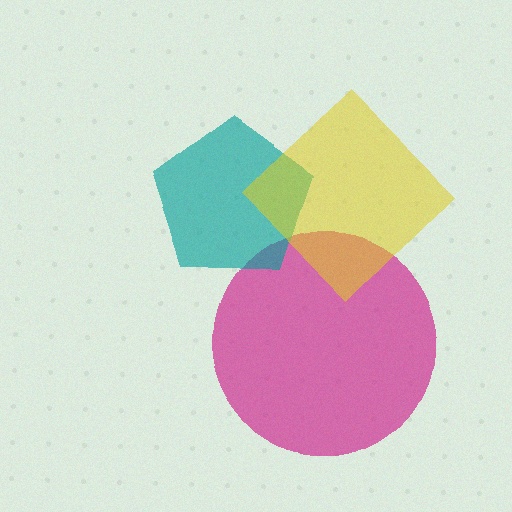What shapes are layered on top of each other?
The layered shapes are: a magenta circle, a teal pentagon, a yellow diamond.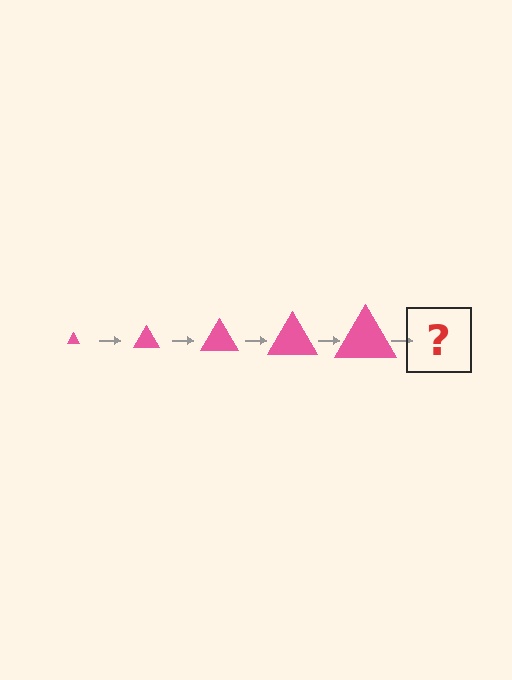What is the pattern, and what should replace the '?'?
The pattern is that the triangle gets progressively larger each step. The '?' should be a pink triangle, larger than the previous one.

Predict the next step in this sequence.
The next step is a pink triangle, larger than the previous one.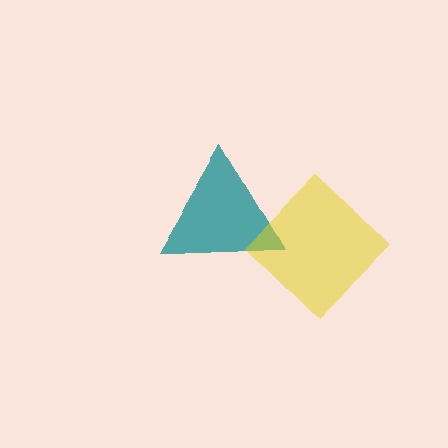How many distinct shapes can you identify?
There are 2 distinct shapes: a teal triangle, a yellow diamond.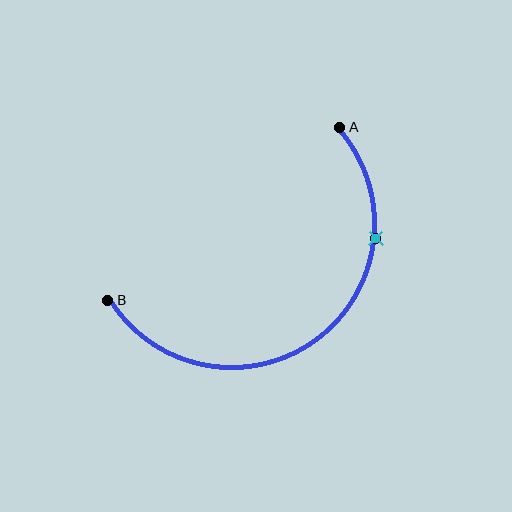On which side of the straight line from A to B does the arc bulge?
The arc bulges below and to the right of the straight line connecting A and B.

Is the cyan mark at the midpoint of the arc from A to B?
No. The cyan mark lies on the arc but is closer to endpoint A. The arc midpoint would be at the point on the curve equidistant along the arc from both A and B.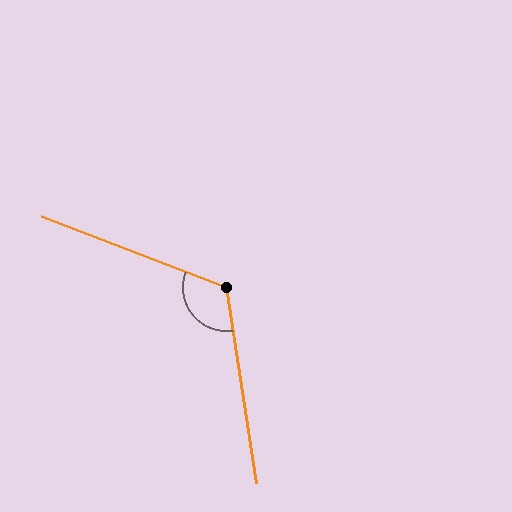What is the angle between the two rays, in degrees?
Approximately 120 degrees.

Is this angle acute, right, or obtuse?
It is obtuse.